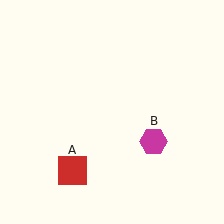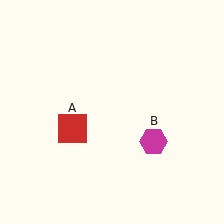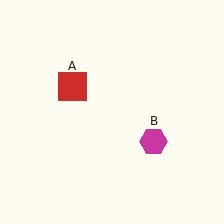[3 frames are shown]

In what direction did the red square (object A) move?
The red square (object A) moved up.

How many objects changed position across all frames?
1 object changed position: red square (object A).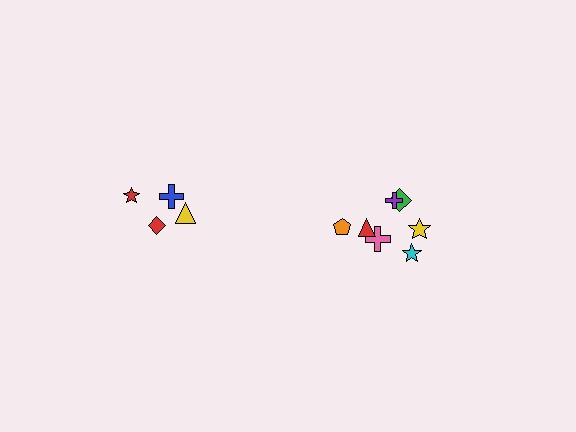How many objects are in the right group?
There are 7 objects.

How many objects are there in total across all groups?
There are 11 objects.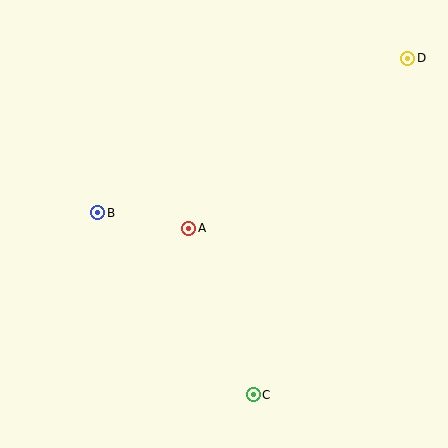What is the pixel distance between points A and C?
The distance between A and C is 179 pixels.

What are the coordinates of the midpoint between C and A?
The midpoint between C and A is at (221, 312).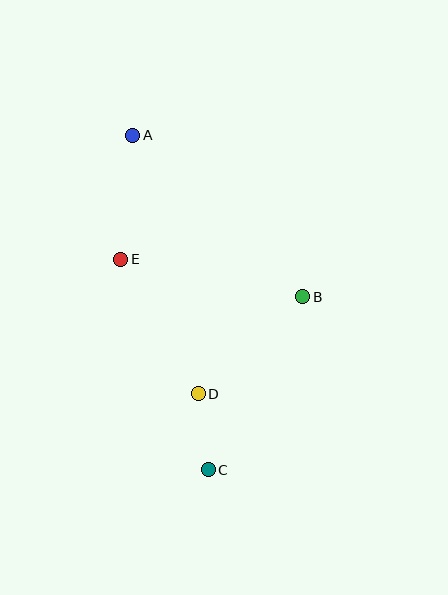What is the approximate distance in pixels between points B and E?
The distance between B and E is approximately 186 pixels.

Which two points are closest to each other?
Points C and D are closest to each other.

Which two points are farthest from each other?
Points A and C are farthest from each other.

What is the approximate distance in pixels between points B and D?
The distance between B and D is approximately 142 pixels.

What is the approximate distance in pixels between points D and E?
The distance between D and E is approximately 155 pixels.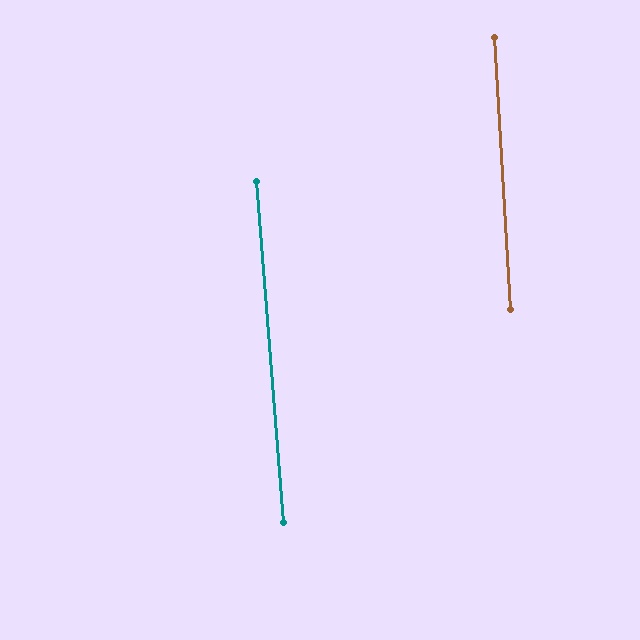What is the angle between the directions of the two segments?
Approximately 1 degree.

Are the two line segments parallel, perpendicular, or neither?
Parallel — their directions differ by only 1.0°.